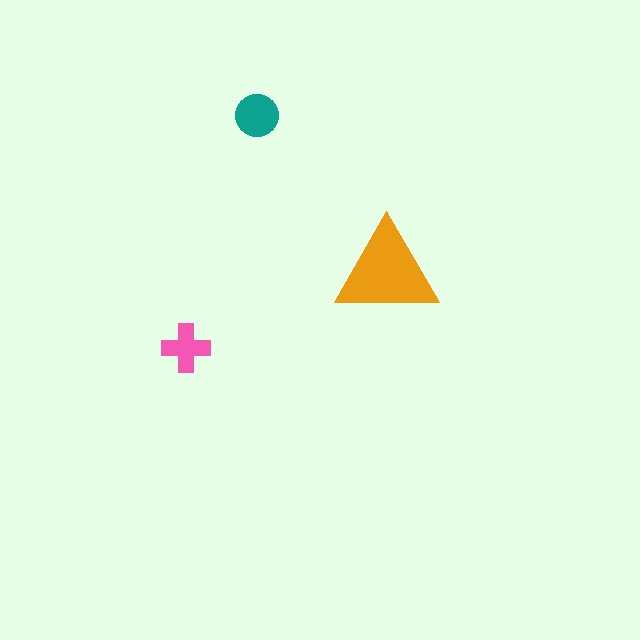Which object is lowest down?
The pink cross is bottommost.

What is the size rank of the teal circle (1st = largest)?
2nd.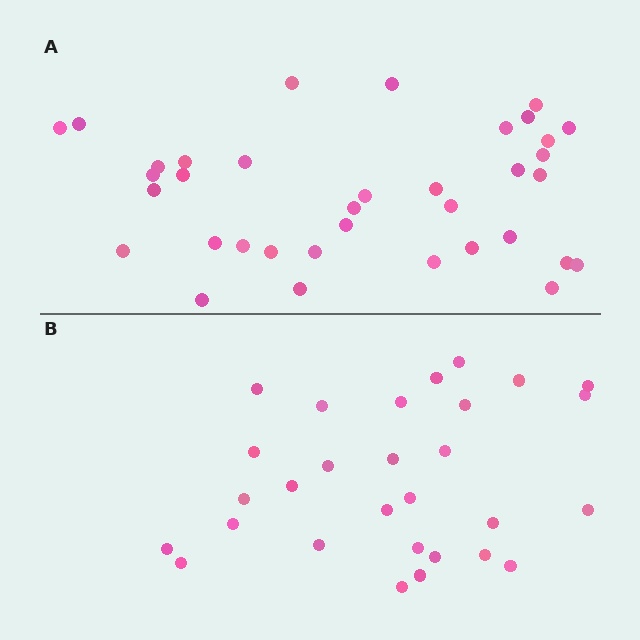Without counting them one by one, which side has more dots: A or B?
Region A (the top region) has more dots.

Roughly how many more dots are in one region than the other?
Region A has roughly 8 or so more dots than region B.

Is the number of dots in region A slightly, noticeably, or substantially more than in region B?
Region A has only slightly more — the two regions are fairly close. The ratio is roughly 1.2 to 1.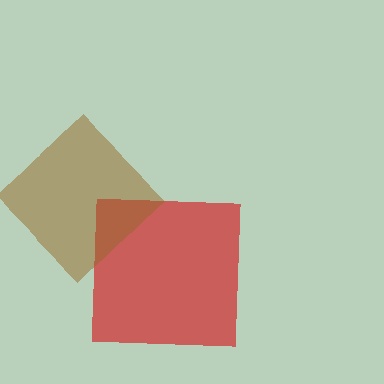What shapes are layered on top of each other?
The layered shapes are: a red square, a brown diamond.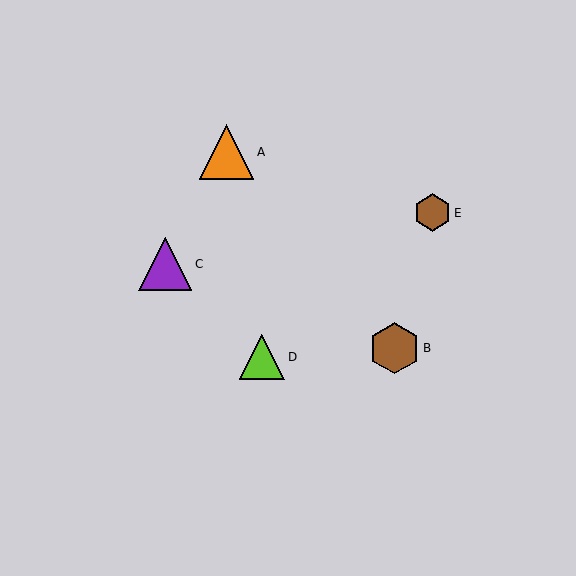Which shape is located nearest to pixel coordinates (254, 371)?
The lime triangle (labeled D) at (262, 357) is nearest to that location.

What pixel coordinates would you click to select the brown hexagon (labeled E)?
Click at (433, 213) to select the brown hexagon E.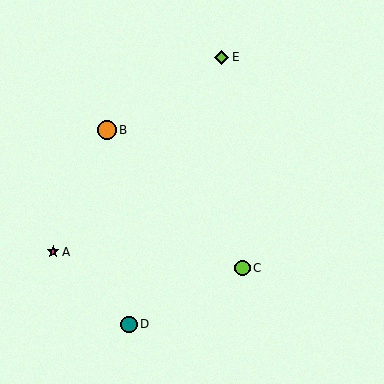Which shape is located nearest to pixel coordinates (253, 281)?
The lime circle (labeled C) at (243, 268) is nearest to that location.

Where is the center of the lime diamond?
The center of the lime diamond is at (222, 57).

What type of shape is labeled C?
Shape C is a lime circle.